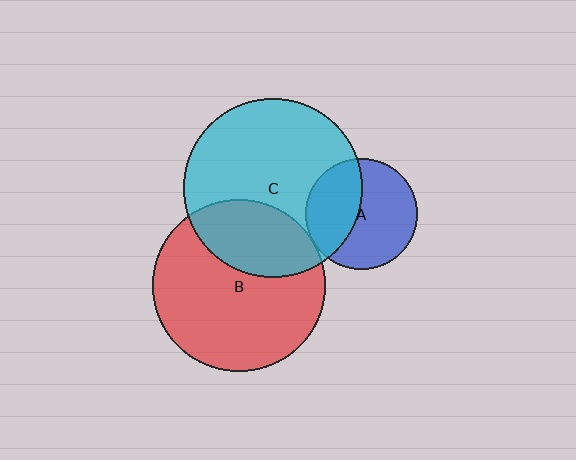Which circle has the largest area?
Circle C (cyan).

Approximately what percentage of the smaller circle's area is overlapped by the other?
Approximately 40%.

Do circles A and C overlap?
Yes.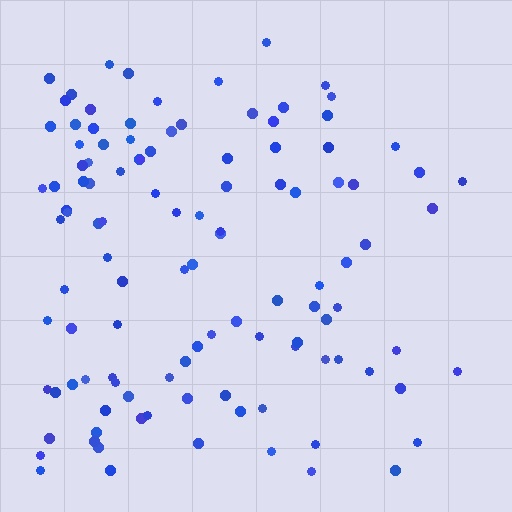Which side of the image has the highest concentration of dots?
The left.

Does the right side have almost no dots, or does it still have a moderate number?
Still a moderate number, just noticeably fewer than the left.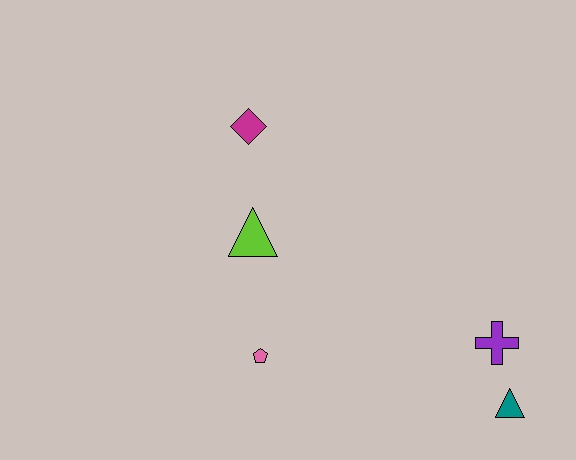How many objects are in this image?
There are 5 objects.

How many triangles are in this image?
There are 2 triangles.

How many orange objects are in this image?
There are no orange objects.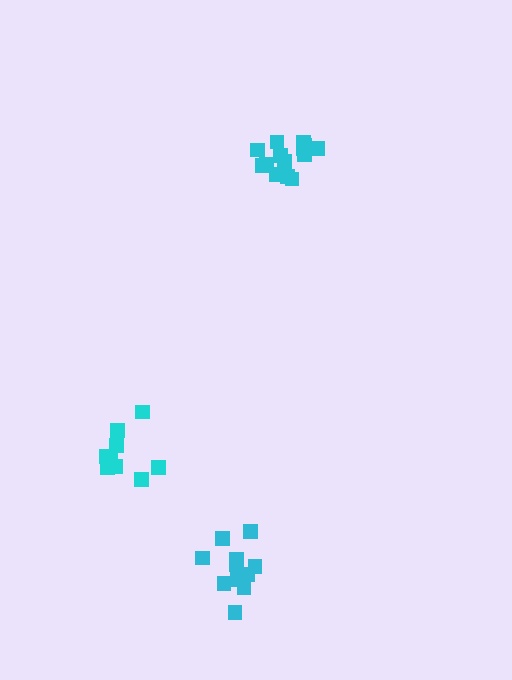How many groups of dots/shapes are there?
There are 3 groups.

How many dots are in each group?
Group 1: 11 dots, Group 2: 14 dots, Group 3: 9 dots (34 total).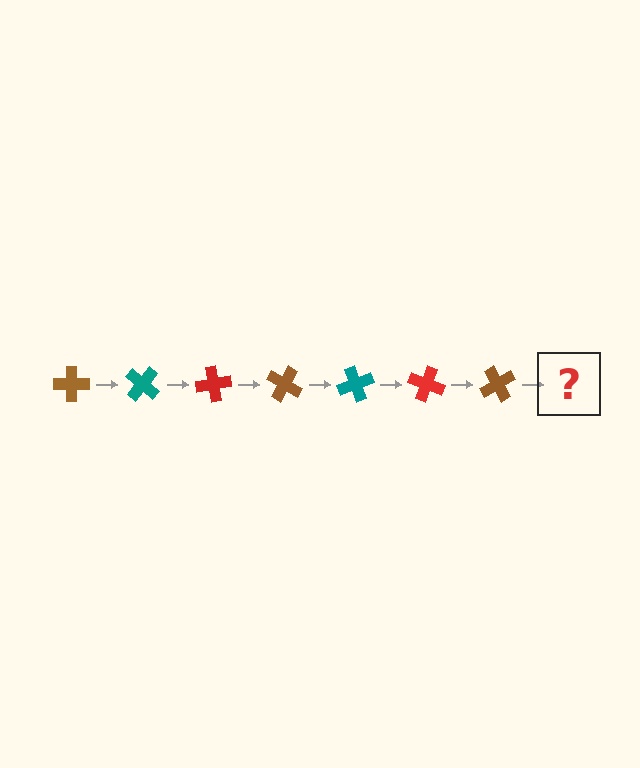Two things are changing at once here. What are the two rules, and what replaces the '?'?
The two rules are that it rotates 40 degrees each step and the color cycles through brown, teal, and red. The '?' should be a teal cross, rotated 280 degrees from the start.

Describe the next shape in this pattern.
It should be a teal cross, rotated 280 degrees from the start.